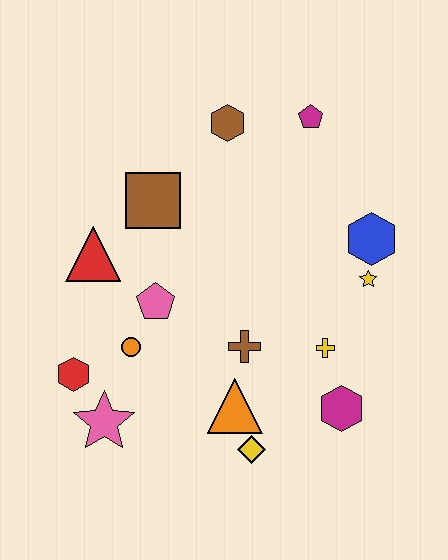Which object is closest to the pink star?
The red hexagon is closest to the pink star.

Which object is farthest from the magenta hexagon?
The brown hexagon is farthest from the magenta hexagon.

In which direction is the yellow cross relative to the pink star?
The yellow cross is to the right of the pink star.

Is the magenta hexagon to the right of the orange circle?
Yes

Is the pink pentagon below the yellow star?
Yes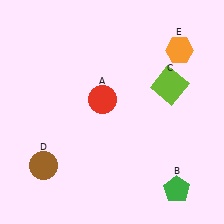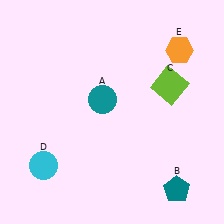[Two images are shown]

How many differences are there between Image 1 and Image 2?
There are 3 differences between the two images.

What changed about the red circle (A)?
In Image 1, A is red. In Image 2, it changed to teal.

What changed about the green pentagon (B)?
In Image 1, B is green. In Image 2, it changed to teal.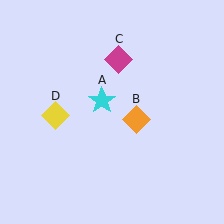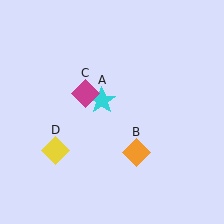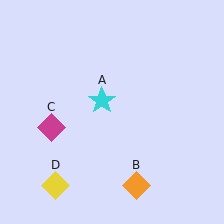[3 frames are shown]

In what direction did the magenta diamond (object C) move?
The magenta diamond (object C) moved down and to the left.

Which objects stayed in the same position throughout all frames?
Cyan star (object A) remained stationary.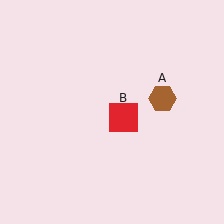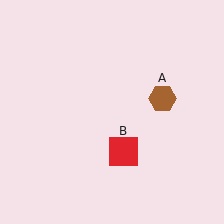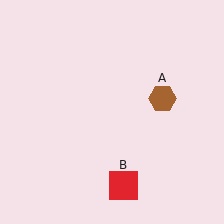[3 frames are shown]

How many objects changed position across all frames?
1 object changed position: red square (object B).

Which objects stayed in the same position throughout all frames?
Brown hexagon (object A) remained stationary.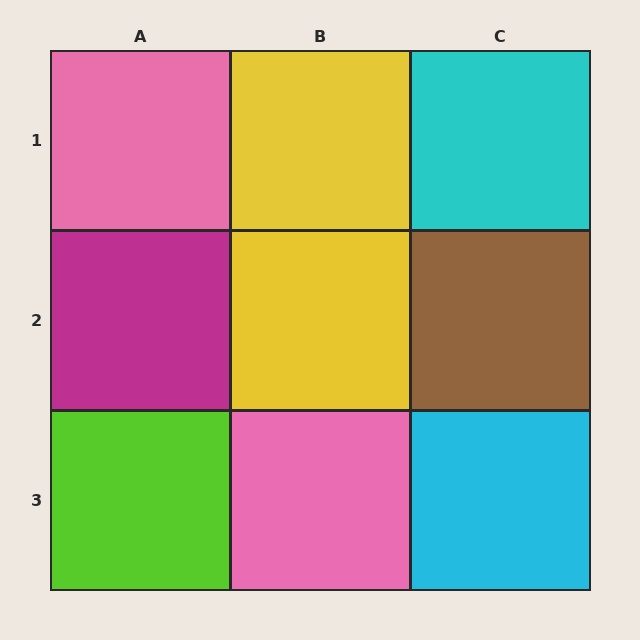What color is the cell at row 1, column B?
Yellow.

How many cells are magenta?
1 cell is magenta.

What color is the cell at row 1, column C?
Cyan.